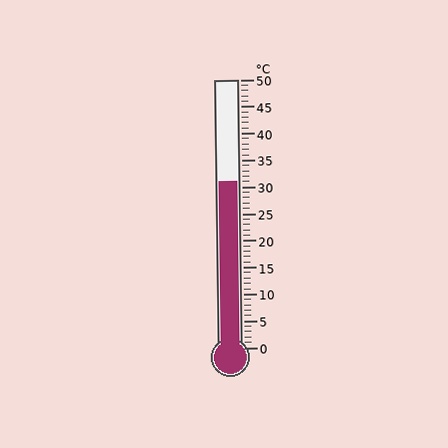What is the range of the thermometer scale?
The thermometer scale ranges from 0°C to 50°C.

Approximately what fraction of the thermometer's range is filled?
The thermometer is filled to approximately 60% of its range.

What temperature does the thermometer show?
The thermometer shows approximately 31°C.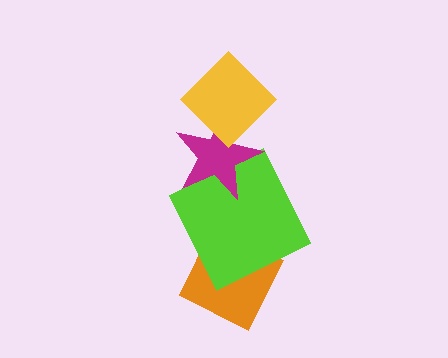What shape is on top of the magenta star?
The yellow diamond is on top of the magenta star.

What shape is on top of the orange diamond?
The lime square is on top of the orange diamond.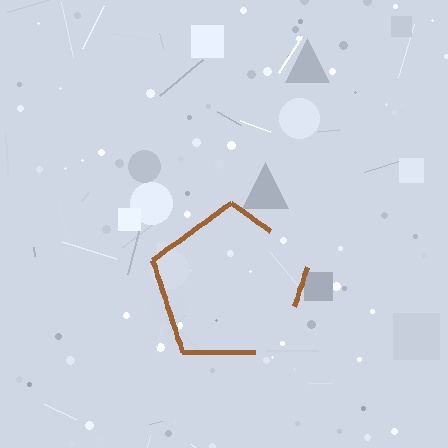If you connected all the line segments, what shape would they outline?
They would outline a pentagon.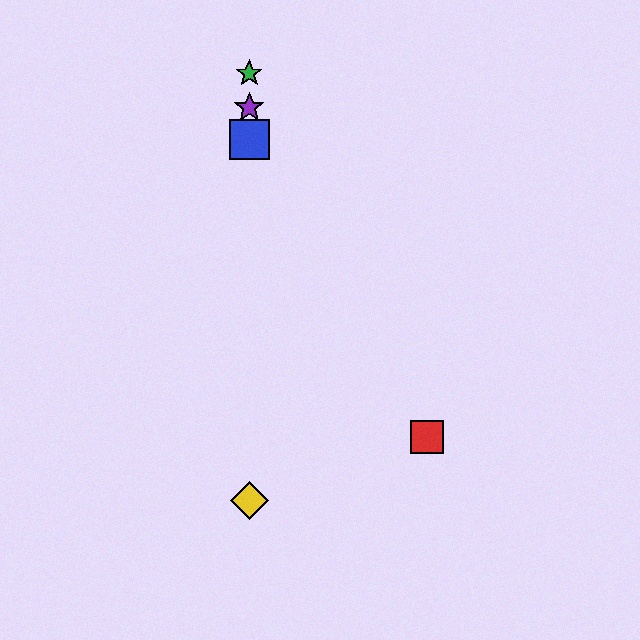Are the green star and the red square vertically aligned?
No, the green star is at x≈249 and the red square is at x≈427.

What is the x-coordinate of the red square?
The red square is at x≈427.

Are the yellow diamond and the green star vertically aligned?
Yes, both are at x≈249.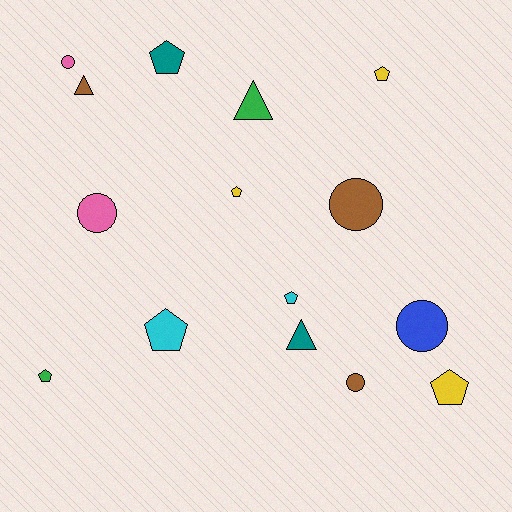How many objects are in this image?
There are 15 objects.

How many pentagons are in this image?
There are 7 pentagons.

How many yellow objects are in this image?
There are 3 yellow objects.